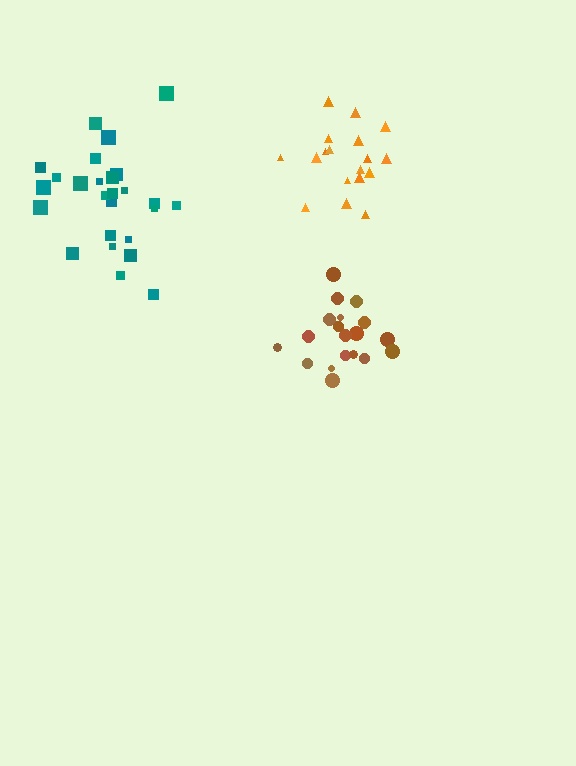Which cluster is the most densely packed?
Brown.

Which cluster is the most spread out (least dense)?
Teal.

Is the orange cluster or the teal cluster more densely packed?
Orange.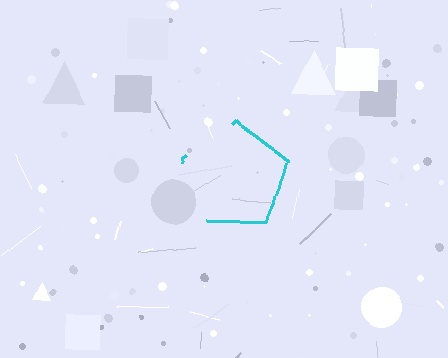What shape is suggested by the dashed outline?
The dashed outline suggests a pentagon.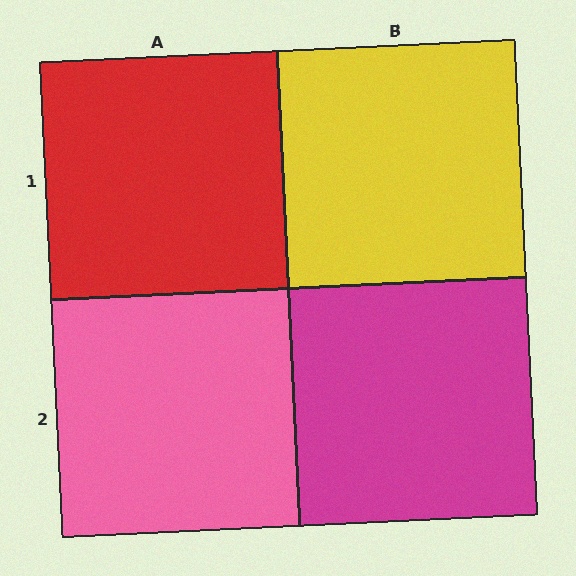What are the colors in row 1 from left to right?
Red, yellow.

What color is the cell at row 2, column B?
Magenta.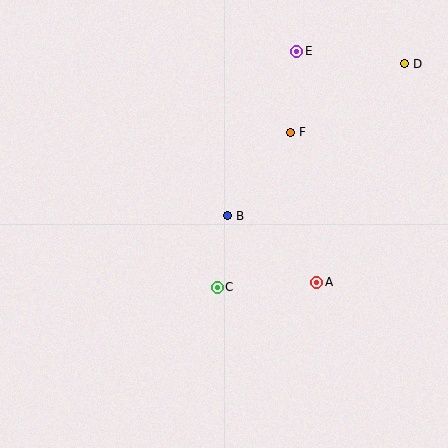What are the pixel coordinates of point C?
Point C is at (217, 287).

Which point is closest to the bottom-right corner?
Point A is closest to the bottom-right corner.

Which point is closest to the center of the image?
Point B at (228, 216) is closest to the center.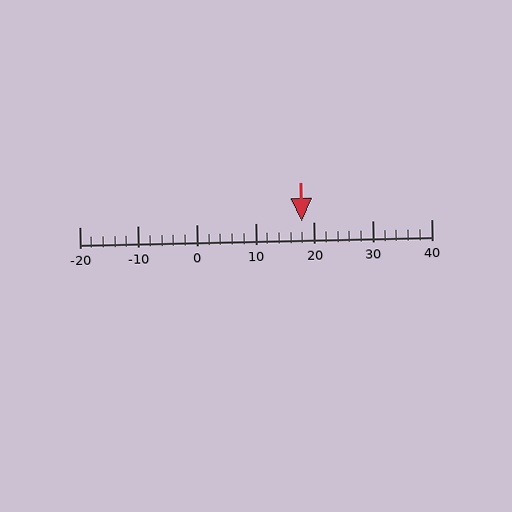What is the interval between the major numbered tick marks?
The major tick marks are spaced 10 units apart.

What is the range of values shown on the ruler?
The ruler shows values from -20 to 40.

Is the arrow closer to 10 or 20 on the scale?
The arrow is closer to 20.